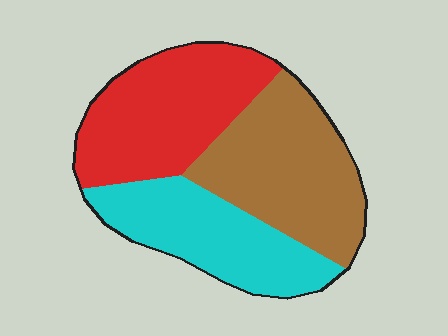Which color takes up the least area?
Cyan, at roughly 30%.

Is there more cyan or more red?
Red.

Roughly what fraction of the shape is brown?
Brown covers about 35% of the shape.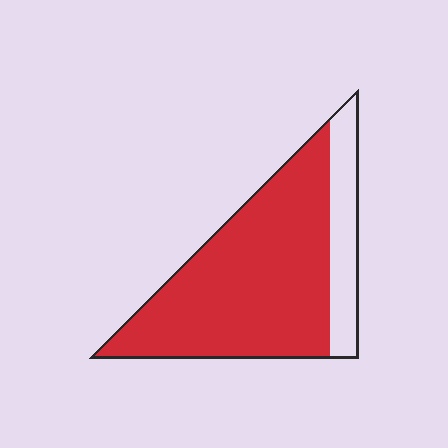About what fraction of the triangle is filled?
About four fifths (4/5).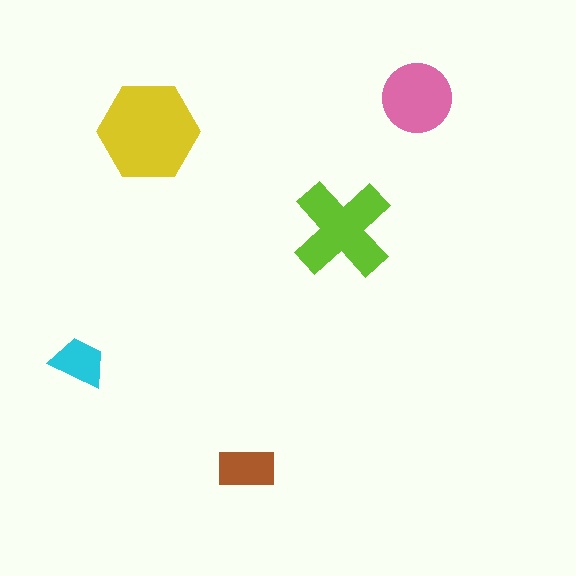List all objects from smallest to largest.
The cyan trapezoid, the brown rectangle, the pink circle, the lime cross, the yellow hexagon.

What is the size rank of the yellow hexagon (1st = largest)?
1st.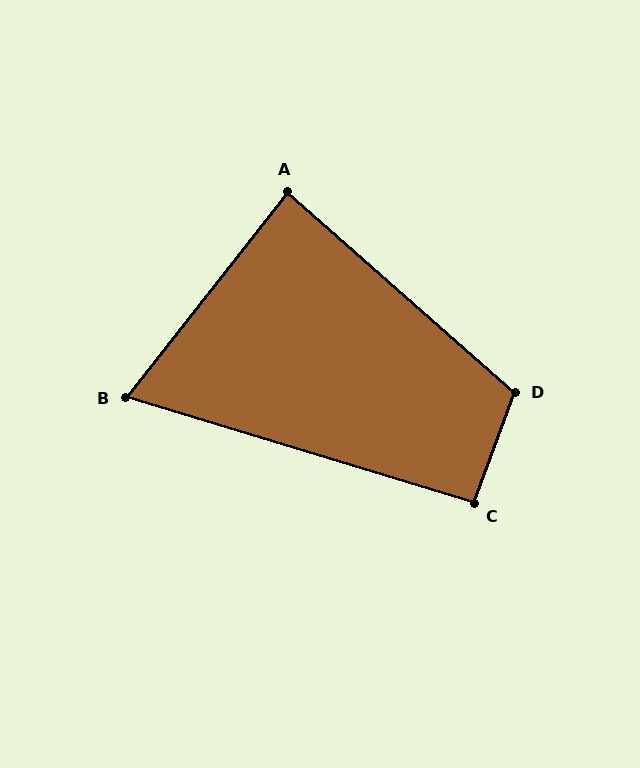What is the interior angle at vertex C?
Approximately 93 degrees (approximately right).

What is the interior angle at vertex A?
Approximately 87 degrees (approximately right).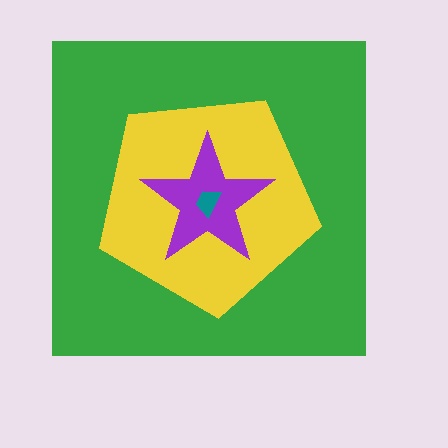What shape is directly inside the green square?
The yellow pentagon.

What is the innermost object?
The teal trapezoid.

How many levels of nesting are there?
4.